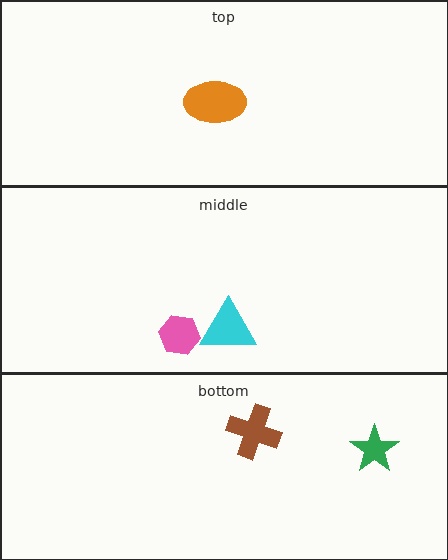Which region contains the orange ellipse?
The top region.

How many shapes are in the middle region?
2.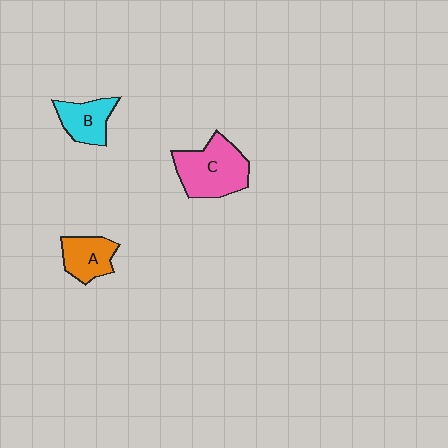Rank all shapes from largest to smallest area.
From largest to smallest: C (pink), B (cyan), A (orange).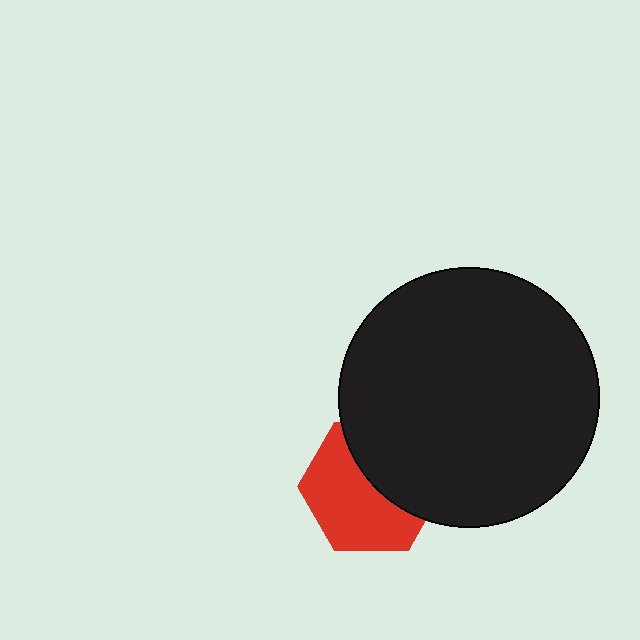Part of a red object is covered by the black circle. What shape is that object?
It is a hexagon.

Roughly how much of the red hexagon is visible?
About half of it is visible (roughly 57%).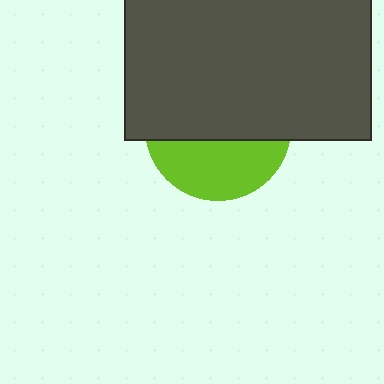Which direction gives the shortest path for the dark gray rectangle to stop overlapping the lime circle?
Moving up gives the shortest separation.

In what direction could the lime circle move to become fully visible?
The lime circle could move down. That would shift it out from behind the dark gray rectangle entirely.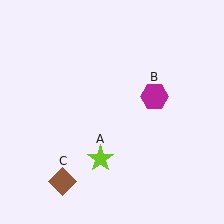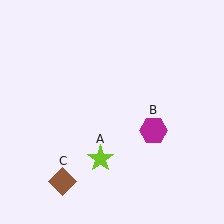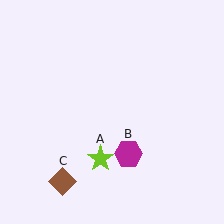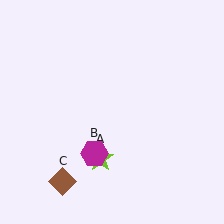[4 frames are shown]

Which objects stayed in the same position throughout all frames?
Lime star (object A) and brown diamond (object C) remained stationary.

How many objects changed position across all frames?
1 object changed position: magenta hexagon (object B).